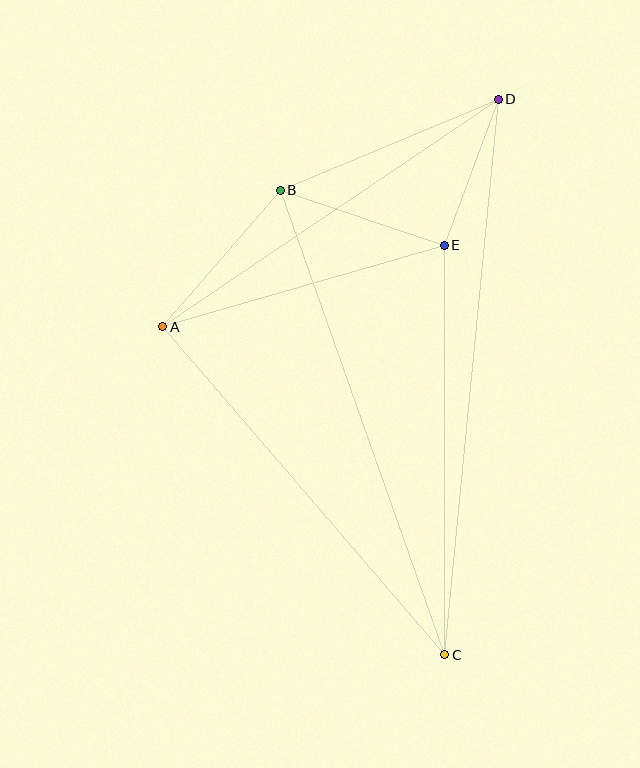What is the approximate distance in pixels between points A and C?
The distance between A and C is approximately 432 pixels.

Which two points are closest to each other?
Points D and E are closest to each other.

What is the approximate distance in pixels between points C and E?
The distance between C and E is approximately 410 pixels.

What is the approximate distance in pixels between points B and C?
The distance between B and C is approximately 493 pixels.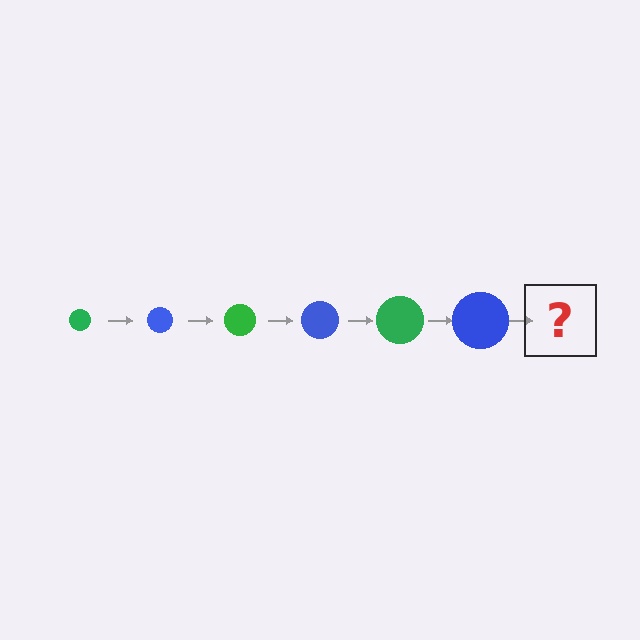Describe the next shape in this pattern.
It should be a green circle, larger than the previous one.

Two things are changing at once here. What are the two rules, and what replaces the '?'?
The two rules are that the circle grows larger each step and the color cycles through green and blue. The '?' should be a green circle, larger than the previous one.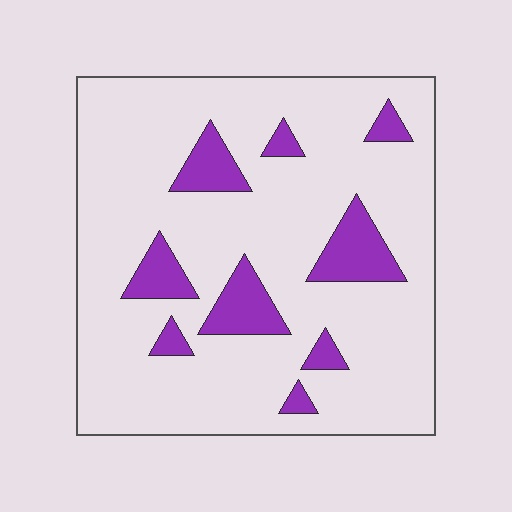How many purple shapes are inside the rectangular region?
9.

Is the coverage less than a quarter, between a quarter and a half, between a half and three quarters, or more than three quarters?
Less than a quarter.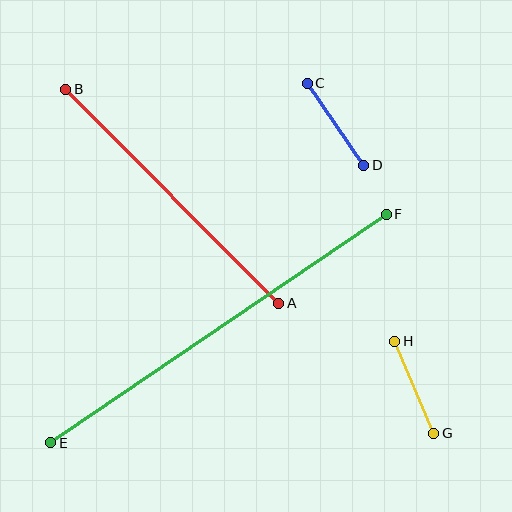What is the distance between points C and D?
The distance is approximately 100 pixels.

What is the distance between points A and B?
The distance is approximately 302 pixels.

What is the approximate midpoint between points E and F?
The midpoint is at approximately (218, 328) pixels.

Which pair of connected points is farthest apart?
Points E and F are farthest apart.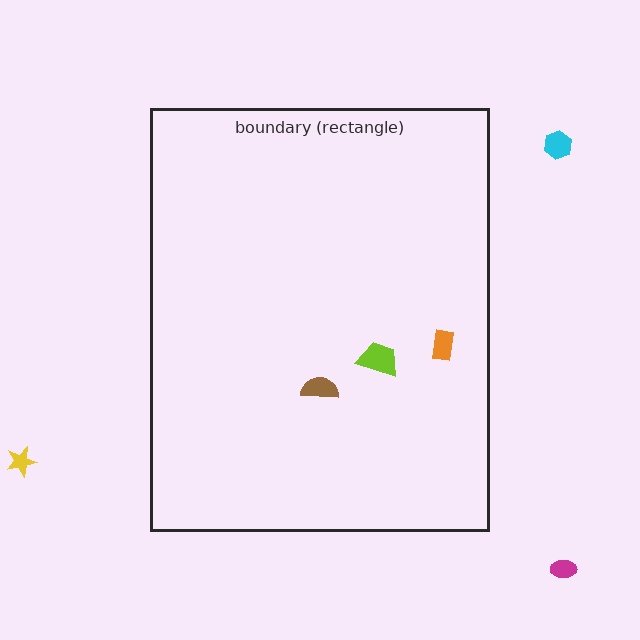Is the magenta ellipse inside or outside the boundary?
Outside.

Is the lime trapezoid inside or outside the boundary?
Inside.